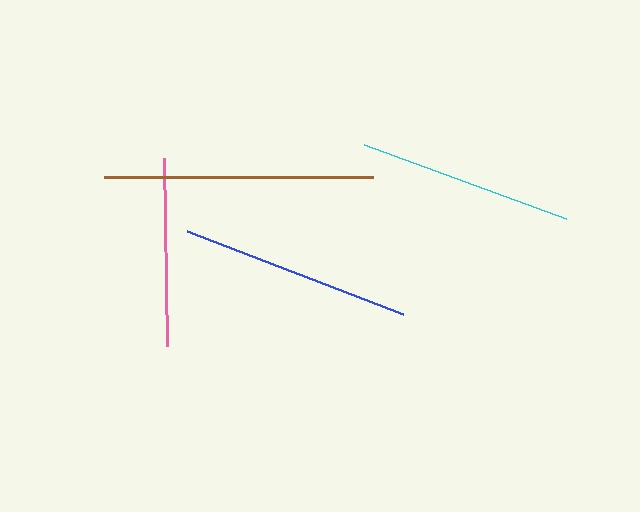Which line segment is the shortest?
The pink line is the shortest at approximately 187 pixels.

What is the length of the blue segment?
The blue segment is approximately 231 pixels long.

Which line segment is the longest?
The brown line is the longest at approximately 269 pixels.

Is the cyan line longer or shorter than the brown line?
The brown line is longer than the cyan line.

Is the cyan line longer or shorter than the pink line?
The cyan line is longer than the pink line.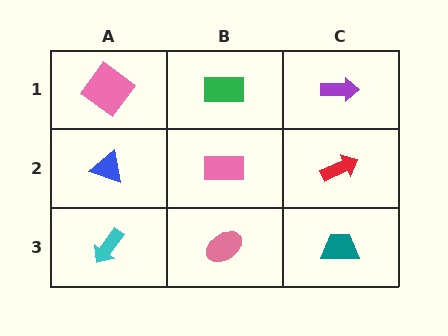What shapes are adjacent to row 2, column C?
A purple arrow (row 1, column C), a teal trapezoid (row 3, column C), a pink rectangle (row 2, column B).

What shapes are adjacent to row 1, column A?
A blue triangle (row 2, column A), a green rectangle (row 1, column B).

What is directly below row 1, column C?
A red arrow.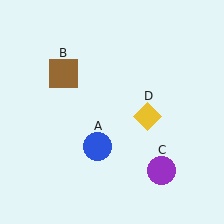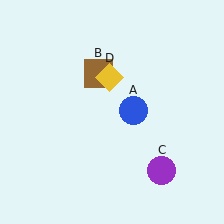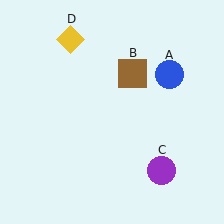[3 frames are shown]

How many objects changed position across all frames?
3 objects changed position: blue circle (object A), brown square (object B), yellow diamond (object D).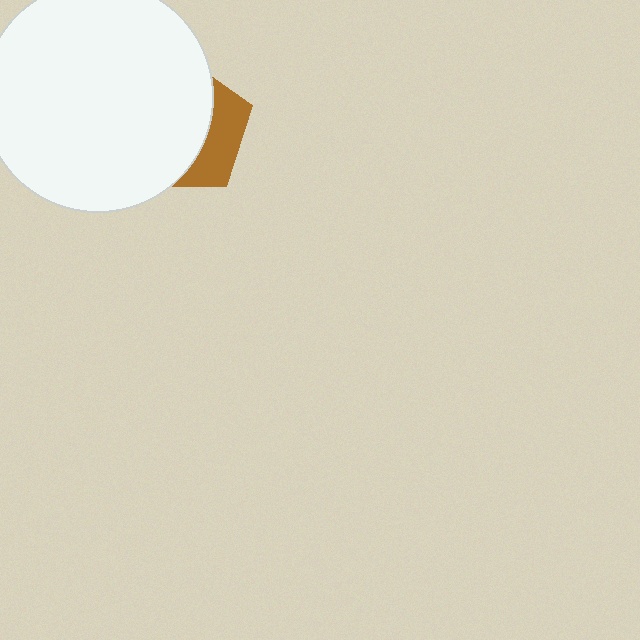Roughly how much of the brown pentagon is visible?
A small part of it is visible (roughly 31%).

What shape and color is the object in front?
The object in front is a white circle.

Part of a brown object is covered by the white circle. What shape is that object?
It is a pentagon.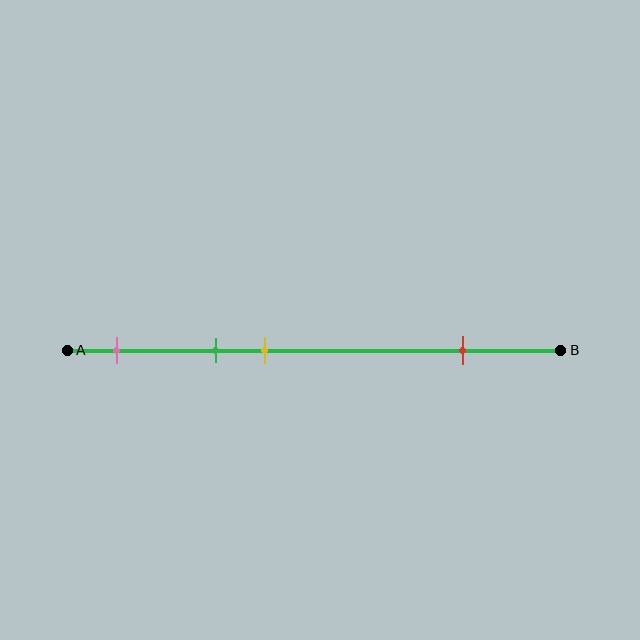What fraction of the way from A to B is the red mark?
The red mark is approximately 80% (0.8) of the way from A to B.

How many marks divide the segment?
There are 4 marks dividing the segment.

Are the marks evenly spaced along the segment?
No, the marks are not evenly spaced.